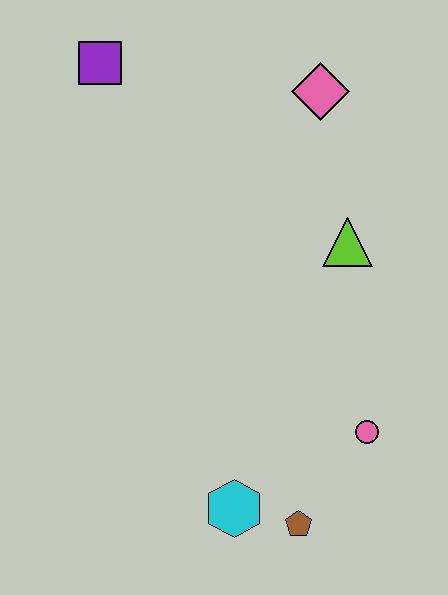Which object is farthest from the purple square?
The brown pentagon is farthest from the purple square.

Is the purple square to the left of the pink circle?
Yes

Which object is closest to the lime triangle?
The pink diamond is closest to the lime triangle.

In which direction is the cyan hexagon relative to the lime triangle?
The cyan hexagon is below the lime triangle.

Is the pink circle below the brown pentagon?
No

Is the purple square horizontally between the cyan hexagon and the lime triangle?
No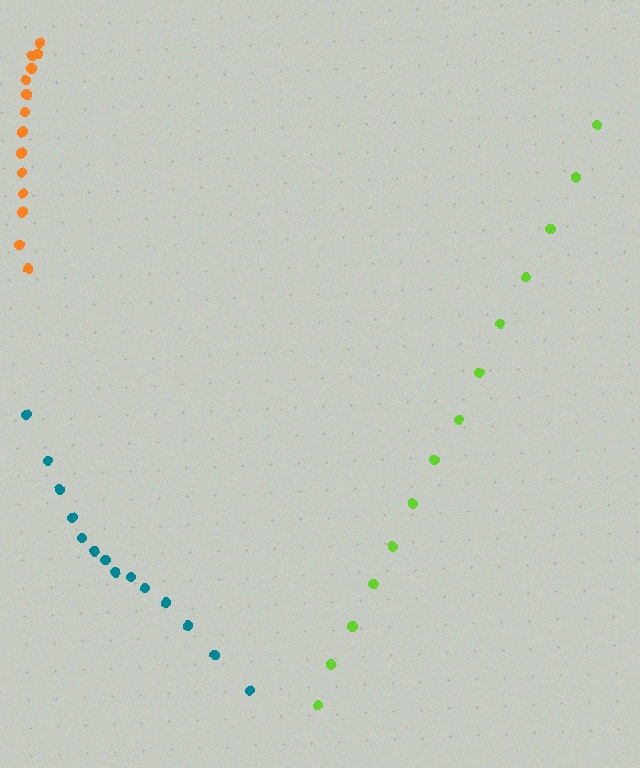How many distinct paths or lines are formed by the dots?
There are 3 distinct paths.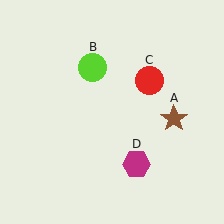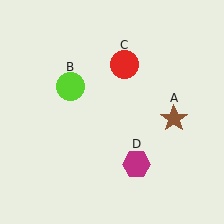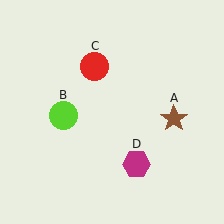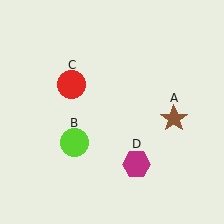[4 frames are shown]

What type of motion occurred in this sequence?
The lime circle (object B), red circle (object C) rotated counterclockwise around the center of the scene.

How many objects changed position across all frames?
2 objects changed position: lime circle (object B), red circle (object C).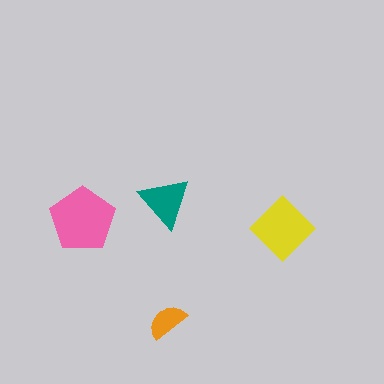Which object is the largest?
The pink pentagon.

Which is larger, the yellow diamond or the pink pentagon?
The pink pentagon.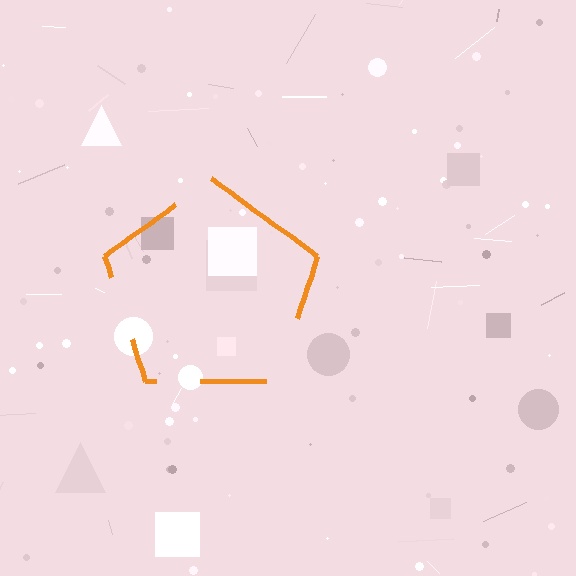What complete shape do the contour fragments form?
The contour fragments form a pentagon.